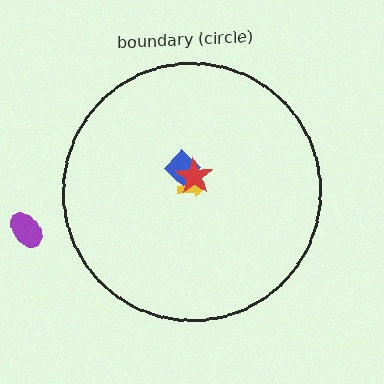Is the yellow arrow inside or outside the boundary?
Inside.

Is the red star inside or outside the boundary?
Inside.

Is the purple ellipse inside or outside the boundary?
Outside.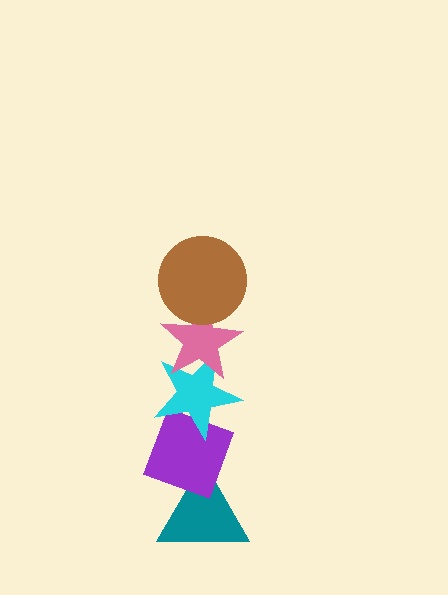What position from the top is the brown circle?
The brown circle is 1st from the top.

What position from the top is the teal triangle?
The teal triangle is 5th from the top.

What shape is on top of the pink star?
The brown circle is on top of the pink star.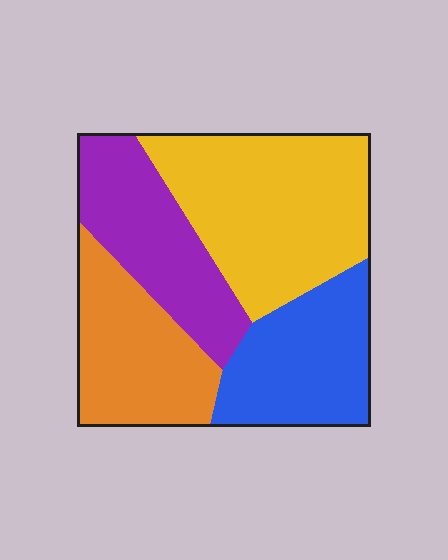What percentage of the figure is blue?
Blue covers around 20% of the figure.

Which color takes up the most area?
Yellow, at roughly 35%.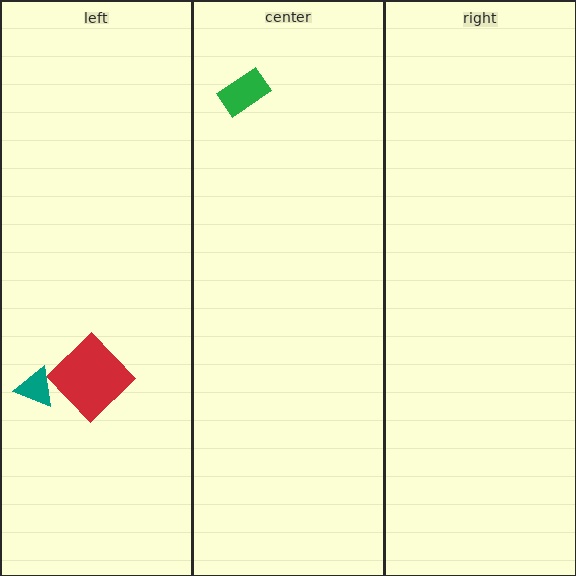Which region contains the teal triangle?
The left region.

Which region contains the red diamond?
The left region.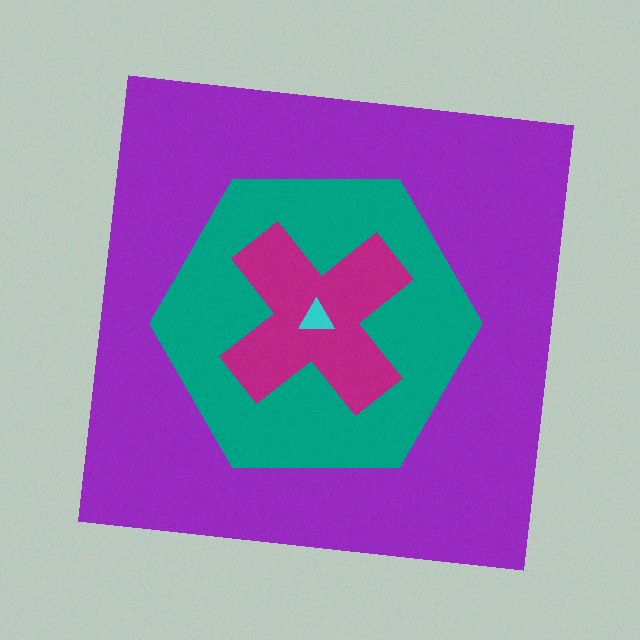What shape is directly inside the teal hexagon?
The magenta cross.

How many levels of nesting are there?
4.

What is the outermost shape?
The purple square.